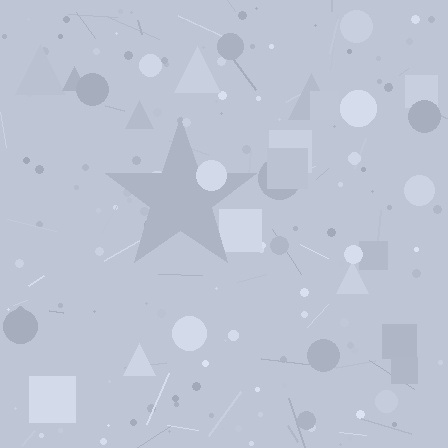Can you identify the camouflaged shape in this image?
The camouflaged shape is a star.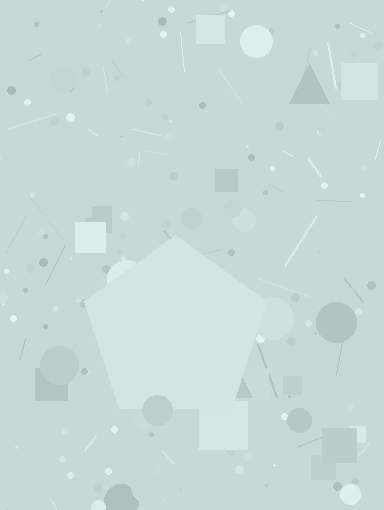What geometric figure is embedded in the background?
A pentagon is embedded in the background.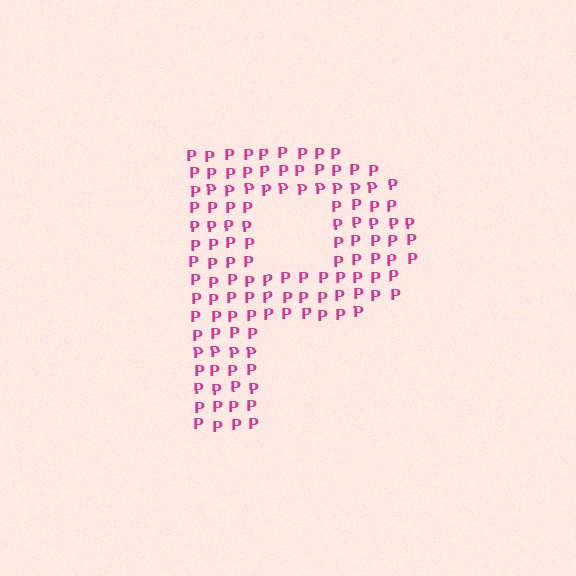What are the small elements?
The small elements are letter P's.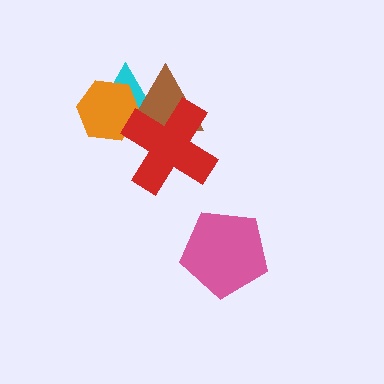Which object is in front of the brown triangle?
The red cross is in front of the brown triangle.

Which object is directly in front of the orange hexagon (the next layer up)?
The brown triangle is directly in front of the orange hexagon.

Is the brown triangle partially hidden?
Yes, it is partially covered by another shape.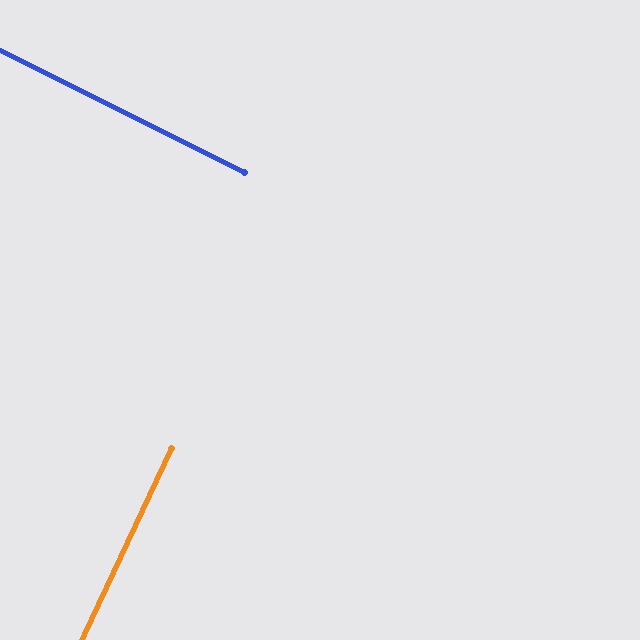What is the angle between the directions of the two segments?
Approximately 89 degrees.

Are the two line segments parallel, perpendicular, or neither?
Perpendicular — they meet at approximately 89°.